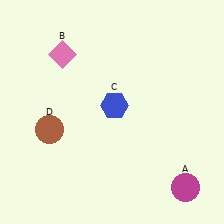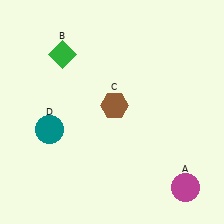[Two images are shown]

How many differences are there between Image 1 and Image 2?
There are 3 differences between the two images.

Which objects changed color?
B changed from pink to green. C changed from blue to brown. D changed from brown to teal.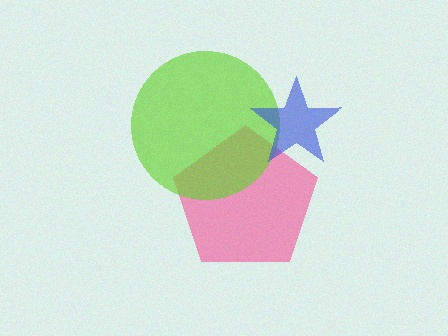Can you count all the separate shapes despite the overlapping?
Yes, there are 3 separate shapes.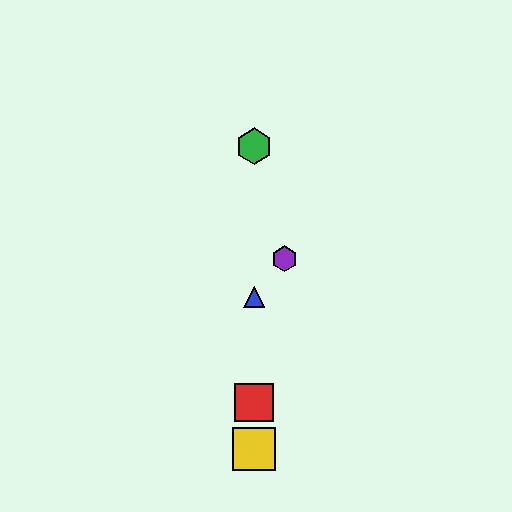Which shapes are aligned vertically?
The red square, the blue triangle, the green hexagon, the yellow square are aligned vertically.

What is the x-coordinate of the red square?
The red square is at x≈254.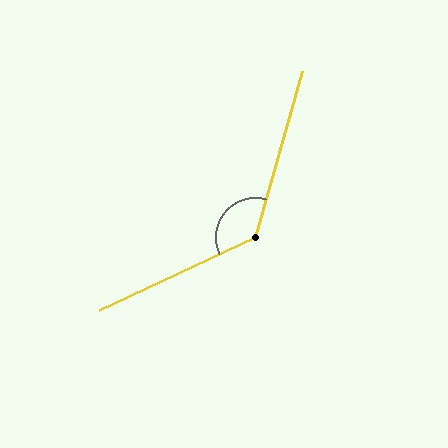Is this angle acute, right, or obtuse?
It is obtuse.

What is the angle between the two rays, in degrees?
Approximately 131 degrees.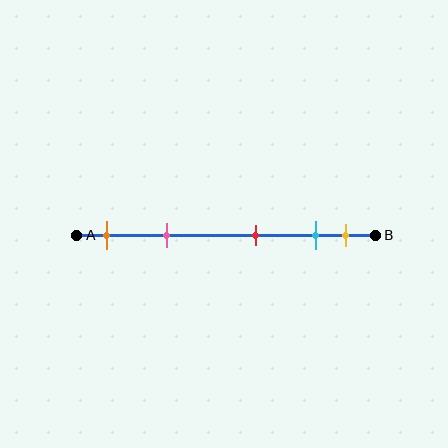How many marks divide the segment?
There are 5 marks dividing the segment.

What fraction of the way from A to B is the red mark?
The red mark is approximately 60% (0.6) of the way from A to B.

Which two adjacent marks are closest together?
The cyan and yellow marks are the closest adjacent pair.